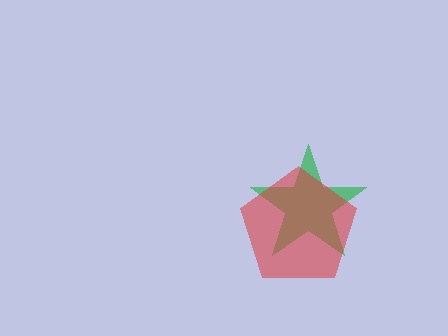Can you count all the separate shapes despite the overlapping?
Yes, there are 2 separate shapes.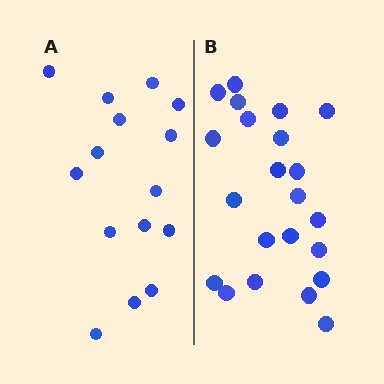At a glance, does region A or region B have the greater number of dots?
Region B (the right region) has more dots.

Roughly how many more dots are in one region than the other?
Region B has roughly 8 or so more dots than region A.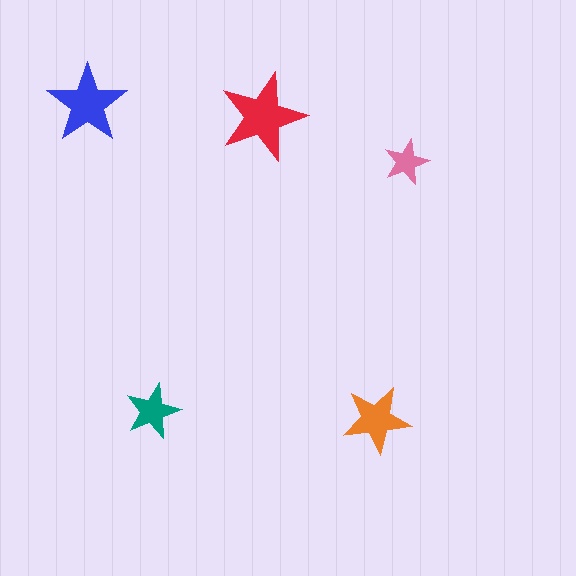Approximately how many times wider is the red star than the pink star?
About 2 times wider.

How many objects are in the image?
There are 5 objects in the image.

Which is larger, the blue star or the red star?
The red one.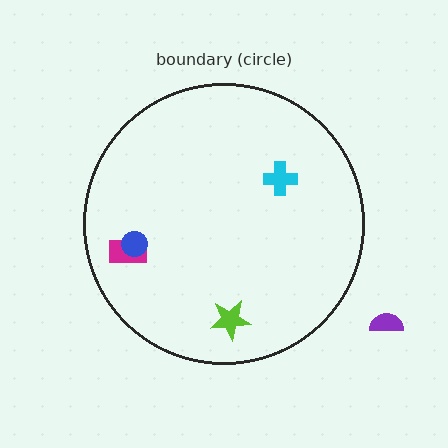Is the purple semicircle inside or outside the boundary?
Outside.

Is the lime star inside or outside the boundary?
Inside.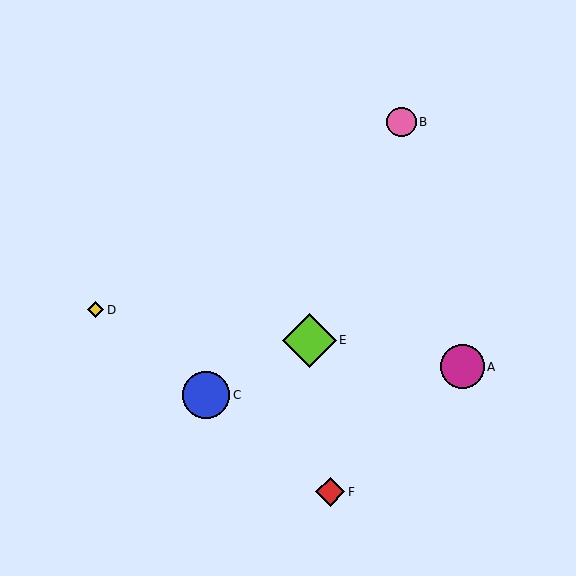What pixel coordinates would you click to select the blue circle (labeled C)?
Click at (206, 395) to select the blue circle C.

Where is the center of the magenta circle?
The center of the magenta circle is at (463, 367).